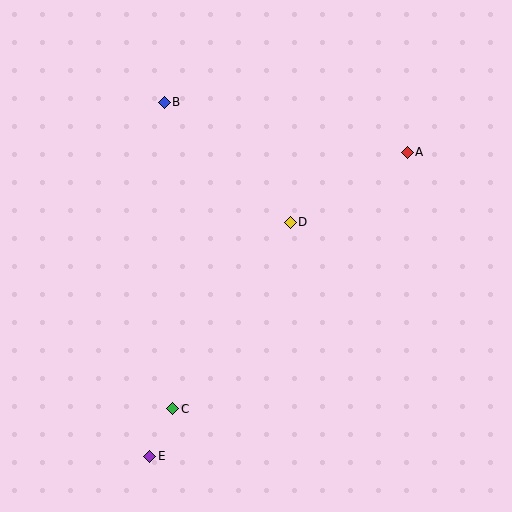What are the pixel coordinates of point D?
Point D is at (290, 222).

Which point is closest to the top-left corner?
Point B is closest to the top-left corner.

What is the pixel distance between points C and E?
The distance between C and E is 53 pixels.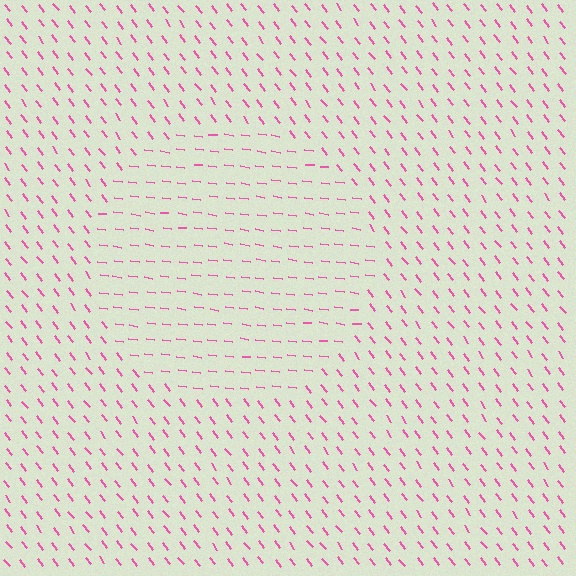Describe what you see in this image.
The image is filled with small pink line segments. A circle region in the image has lines oriented differently from the surrounding lines, creating a visible texture boundary.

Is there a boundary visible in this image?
Yes, there is a texture boundary formed by a change in line orientation.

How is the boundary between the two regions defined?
The boundary is defined purely by a change in line orientation (approximately 45 degrees difference). All lines are the same color and thickness.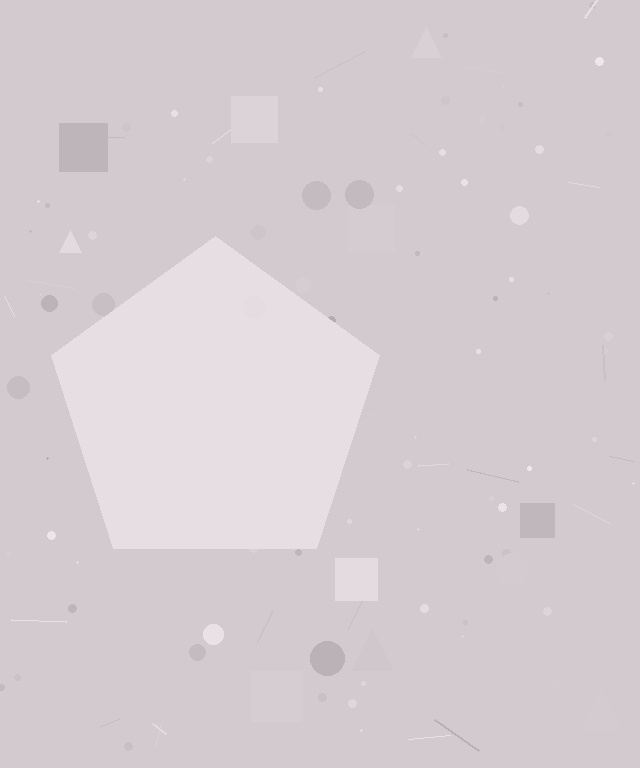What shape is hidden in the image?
A pentagon is hidden in the image.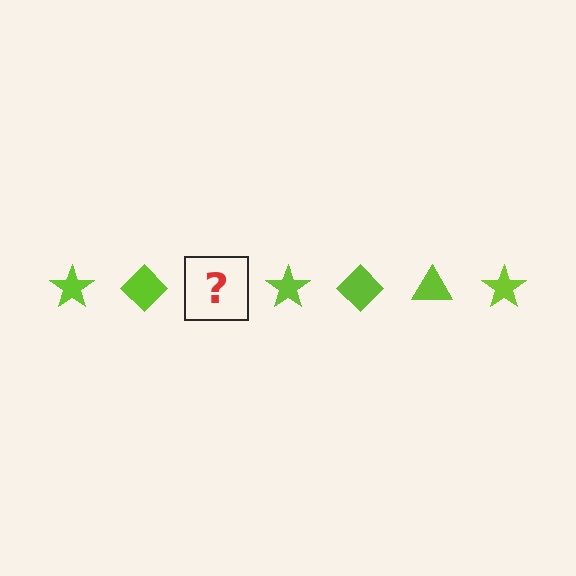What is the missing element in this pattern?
The missing element is a lime triangle.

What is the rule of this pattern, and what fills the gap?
The rule is that the pattern cycles through star, diamond, triangle shapes in lime. The gap should be filled with a lime triangle.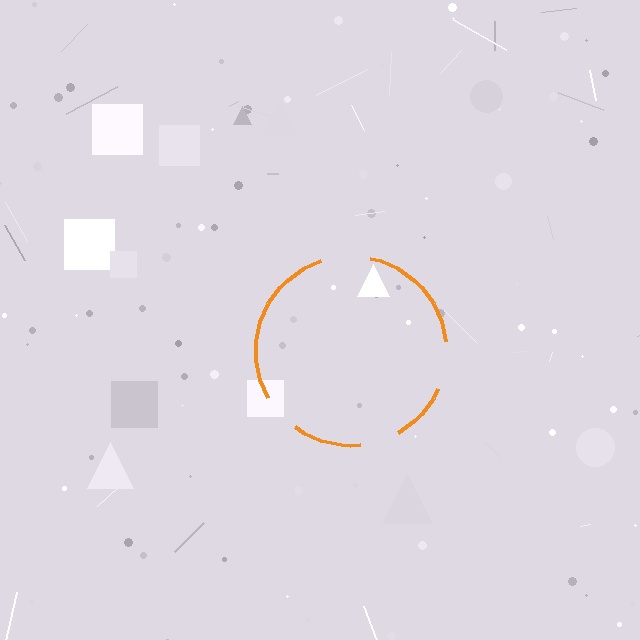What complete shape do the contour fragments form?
The contour fragments form a circle.